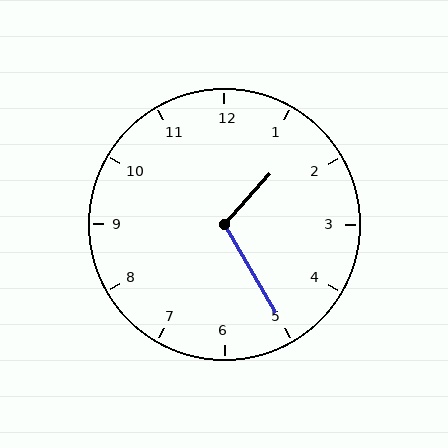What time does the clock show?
1:25.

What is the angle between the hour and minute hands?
Approximately 108 degrees.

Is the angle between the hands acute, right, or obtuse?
It is obtuse.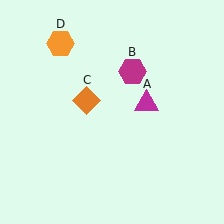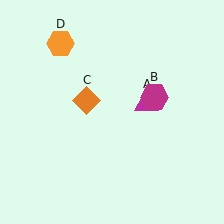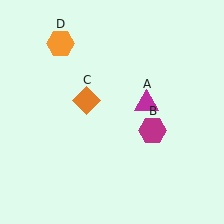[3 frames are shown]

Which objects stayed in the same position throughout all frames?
Magenta triangle (object A) and orange diamond (object C) and orange hexagon (object D) remained stationary.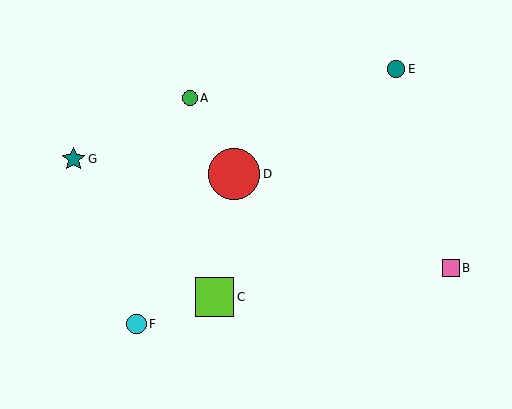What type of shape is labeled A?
Shape A is a green circle.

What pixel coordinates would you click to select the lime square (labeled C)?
Click at (215, 297) to select the lime square C.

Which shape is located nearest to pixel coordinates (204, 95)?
The green circle (labeled A) at (190, 98) is nearest to that location.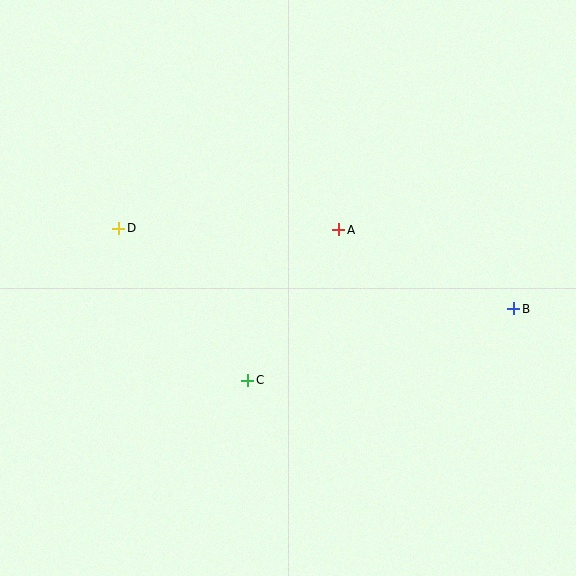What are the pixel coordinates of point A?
Point A is at (339, 230).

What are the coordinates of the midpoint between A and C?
The midpoint between A and C is at (293, 305).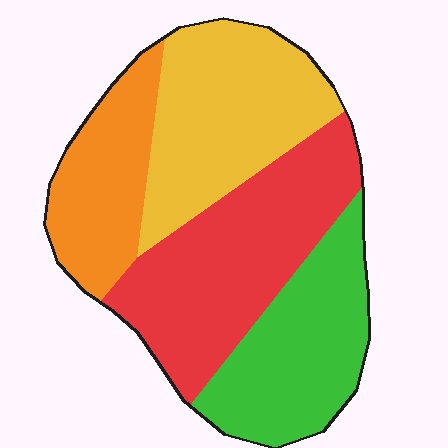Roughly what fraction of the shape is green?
Green covers 24% of the shape.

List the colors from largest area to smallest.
From largest to smallest: red, yellow, green, orange.